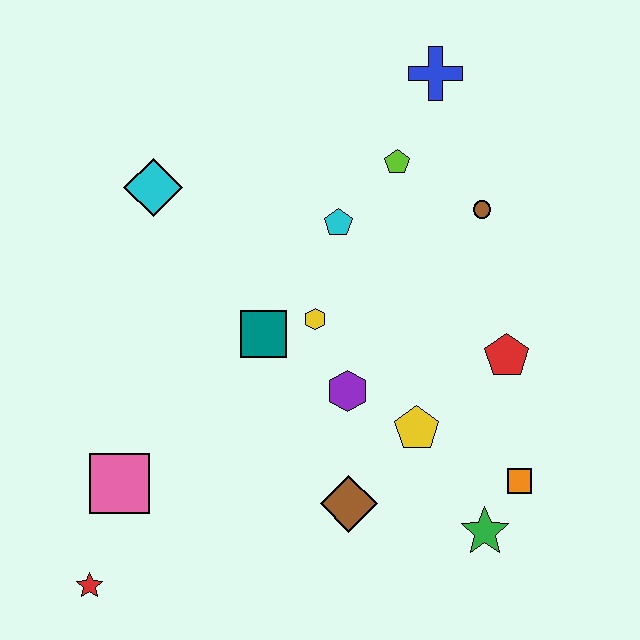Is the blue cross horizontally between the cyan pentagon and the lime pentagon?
No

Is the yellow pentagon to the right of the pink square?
Yes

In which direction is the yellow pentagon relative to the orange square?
The yellow pentagon is to the left of the orange square.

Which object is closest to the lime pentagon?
The cyan pentagon is closest to the lime pentagon.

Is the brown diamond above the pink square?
No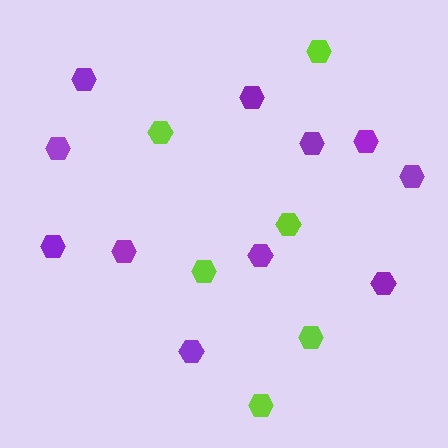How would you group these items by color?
There are 2 groups: one group of lime hexagons (6) and one group of purple hexagons (11).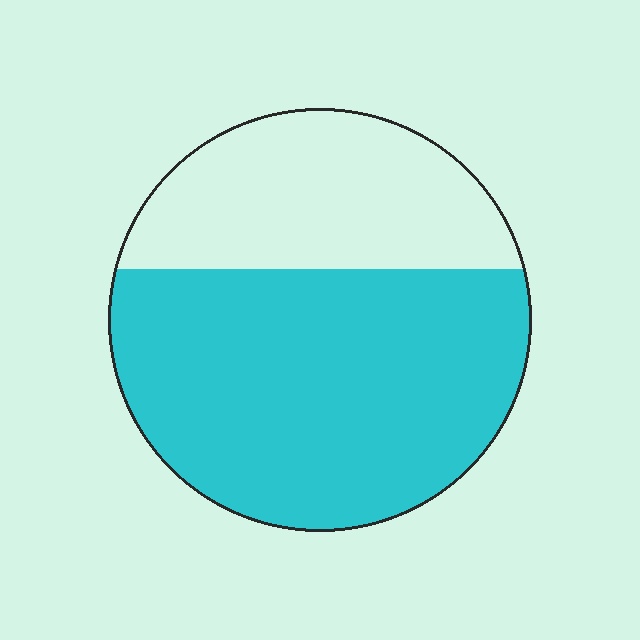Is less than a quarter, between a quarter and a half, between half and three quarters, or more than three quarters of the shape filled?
Between half and three quarters.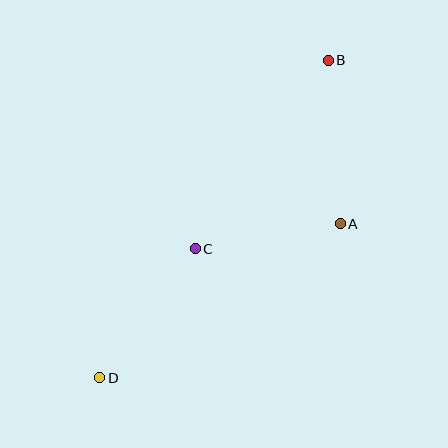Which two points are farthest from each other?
Points B and D are farthest from each other.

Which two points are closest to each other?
Points A and C are closest to each other.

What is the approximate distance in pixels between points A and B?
The distance between A and B is approximately 164 pixels.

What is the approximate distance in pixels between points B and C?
The distance between B and C is approximately 231 pixels.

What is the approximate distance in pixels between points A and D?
The distance between A and D is approximately 285 pixels.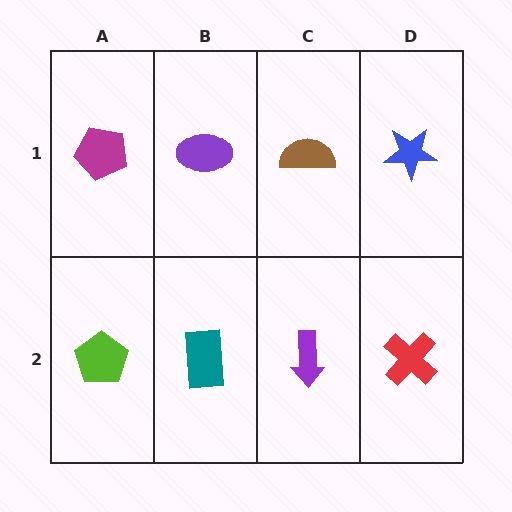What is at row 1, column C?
A brown semicircle.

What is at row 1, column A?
A magenta pentagon.